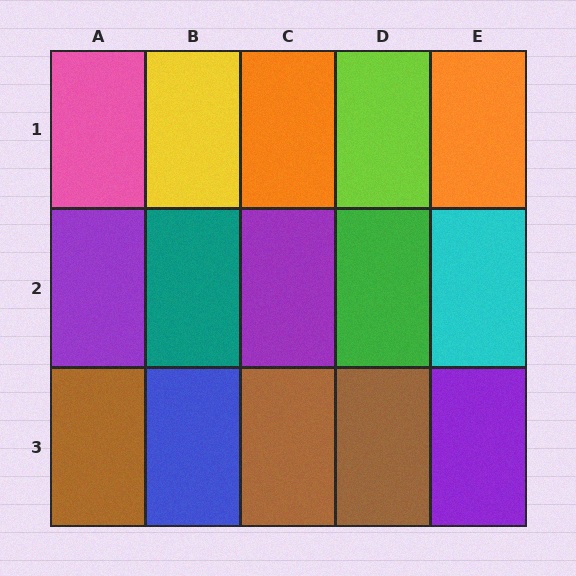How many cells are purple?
3 cells are purple.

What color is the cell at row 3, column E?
Purple.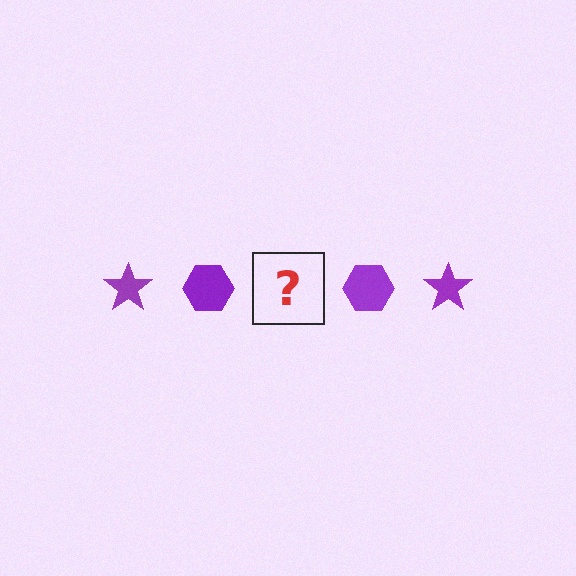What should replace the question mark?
The question mark should be replaced with a purple star.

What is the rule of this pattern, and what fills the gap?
The rule is that the pattern cycles through star, hexagon shapes in purple. The gap should be filled with a purple star.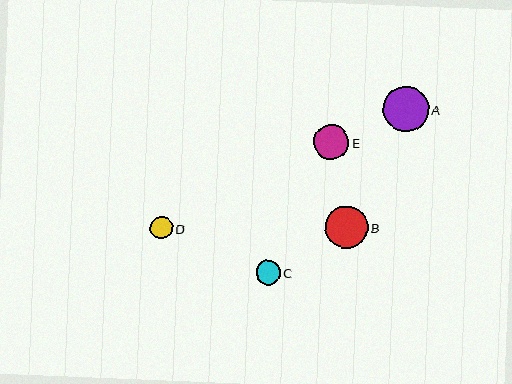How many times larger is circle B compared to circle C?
Circle B is approximately 1.7 times the size of circle C.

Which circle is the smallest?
Circle D is the smallest with a size of approximately 23 pixels.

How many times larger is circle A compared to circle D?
Circle A is approximately 2.0 times the size of circle D.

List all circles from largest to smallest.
From largest to smallest: A, B, E, C, D.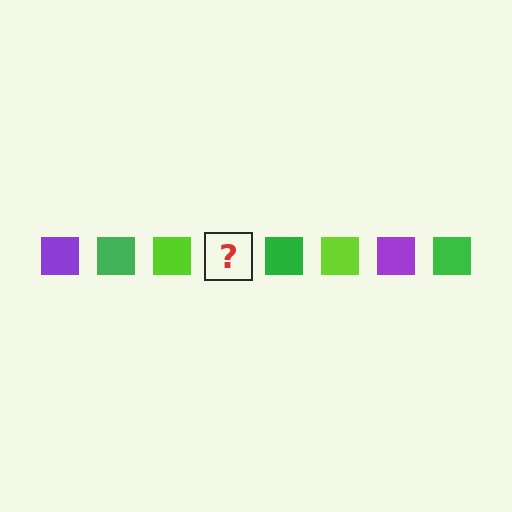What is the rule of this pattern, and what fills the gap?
The rule is that the pattern cycles through purple, green, lime squares. The gap should be filled with a purple square.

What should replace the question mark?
The question mark should be replaced with a purple square.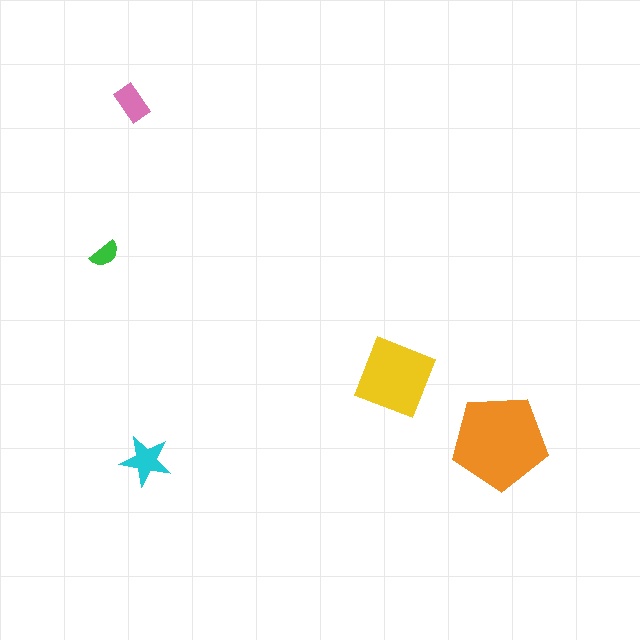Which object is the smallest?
The green semicircle.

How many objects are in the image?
There are 5 objects in the image.